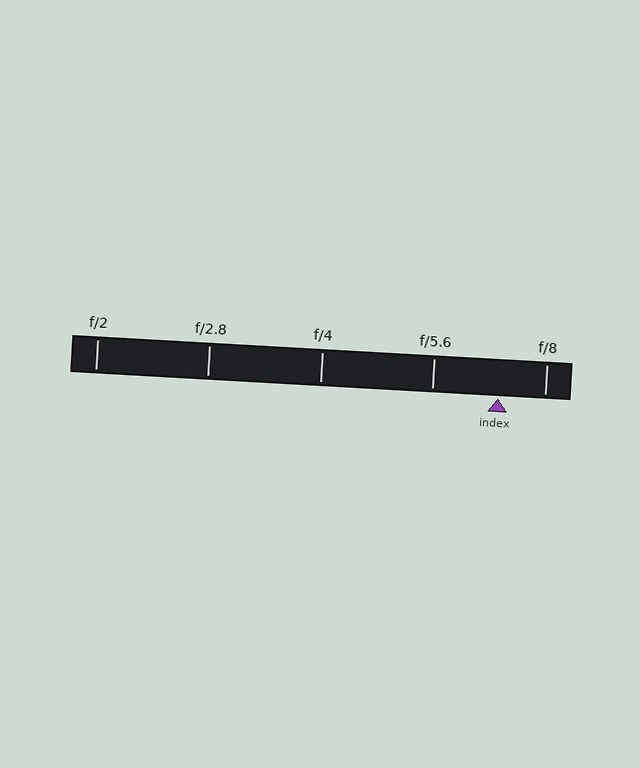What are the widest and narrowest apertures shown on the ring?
The widest aperture shown is f/2 and the narrowest is f/8.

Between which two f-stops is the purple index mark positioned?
The index mark is between f/5.6 and f/8.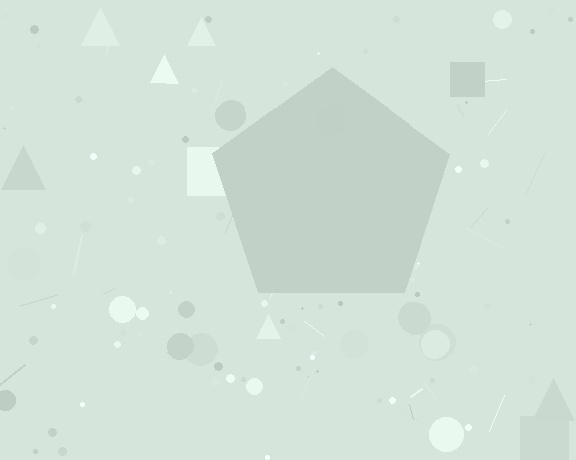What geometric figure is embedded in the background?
A pentagon is embedded in the background.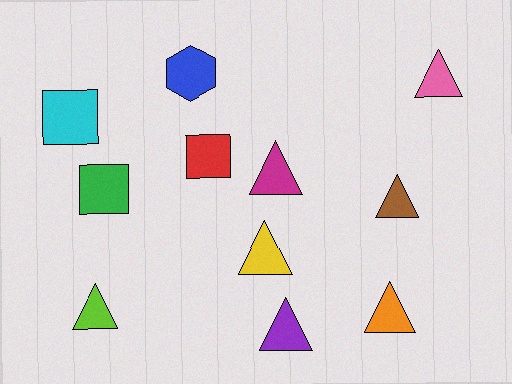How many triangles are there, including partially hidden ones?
There are 7 triangles.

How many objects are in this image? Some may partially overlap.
There are 11 objects.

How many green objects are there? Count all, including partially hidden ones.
There is 1 green object.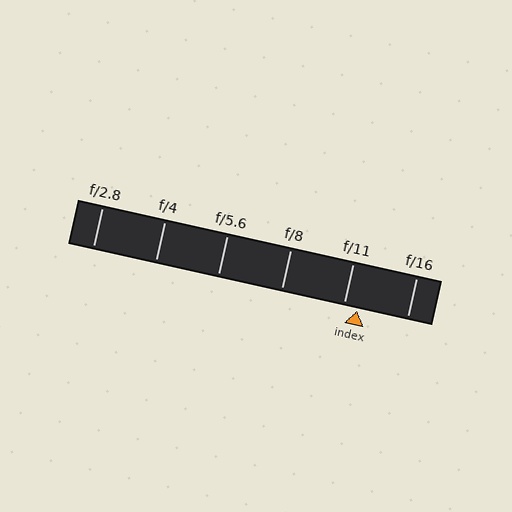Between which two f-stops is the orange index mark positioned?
The index mark is between f/11 and f/16.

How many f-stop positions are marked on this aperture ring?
There are 6 f-stop positions marked.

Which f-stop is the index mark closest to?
The index mark is closest to f/11.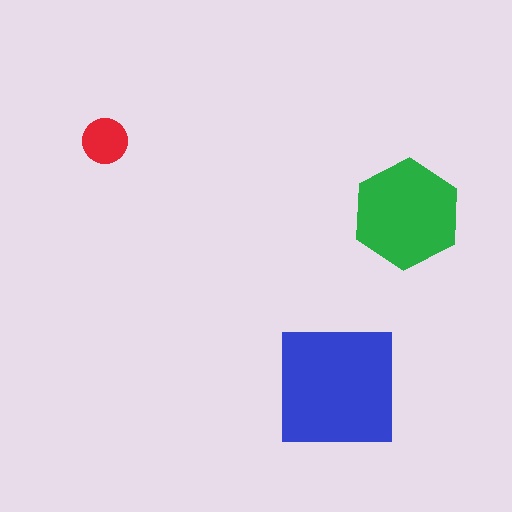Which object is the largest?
The blue square.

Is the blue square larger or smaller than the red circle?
Larger.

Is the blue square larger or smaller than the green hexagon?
Larger.